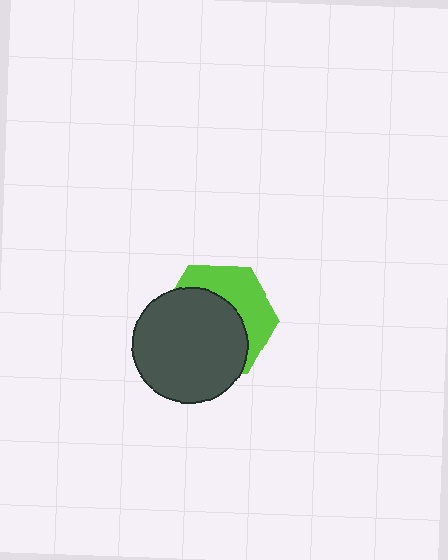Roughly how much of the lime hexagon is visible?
A small part of it is visible (roughly 39%).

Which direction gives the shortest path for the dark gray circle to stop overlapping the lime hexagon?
Moving toward the lower-left gives the shortest separation.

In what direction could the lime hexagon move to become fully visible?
The lime hexagon could move toward the upper-right. That would shift it out from behind the dark gray circle entirely.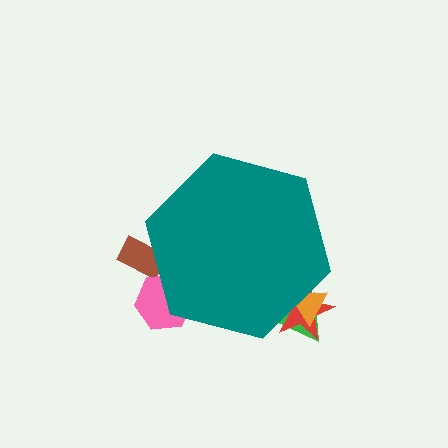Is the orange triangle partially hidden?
Yes, the orange triangle is partially hidden behind the teal hexagon.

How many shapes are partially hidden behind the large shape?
5 shapes are partially hidden.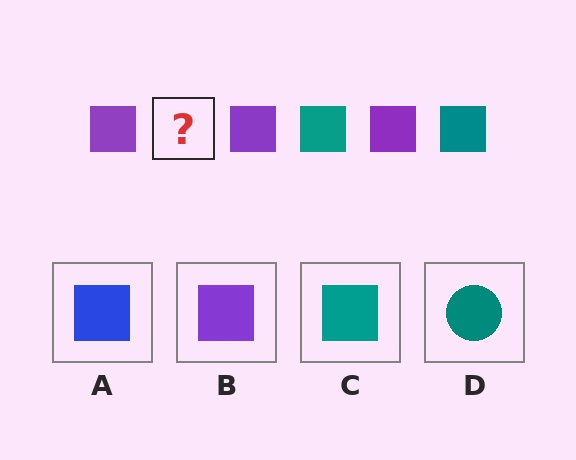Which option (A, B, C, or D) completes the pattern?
C.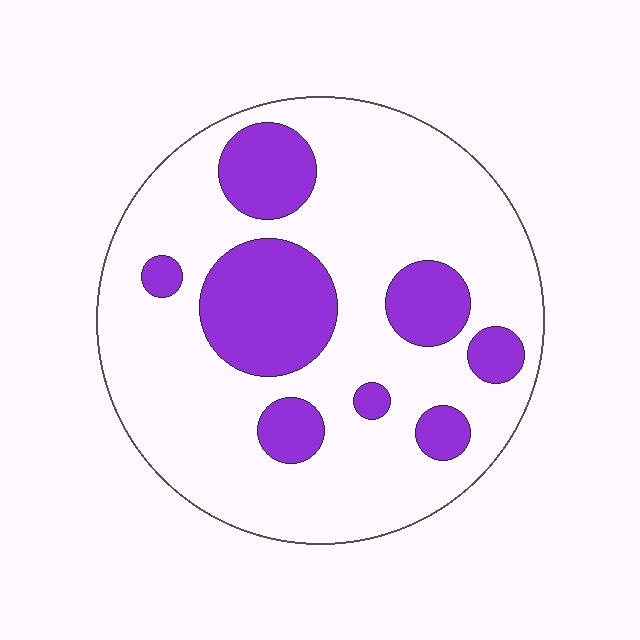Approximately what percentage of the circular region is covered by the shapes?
Approximately 25%.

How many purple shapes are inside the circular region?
8.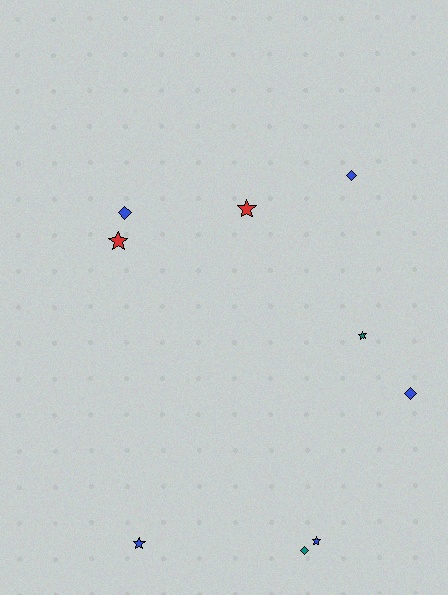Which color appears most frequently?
Blue, with 5 objects.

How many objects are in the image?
There are 9 objects.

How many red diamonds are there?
There are no red diamonds.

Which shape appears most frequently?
Star, with 5 objects.